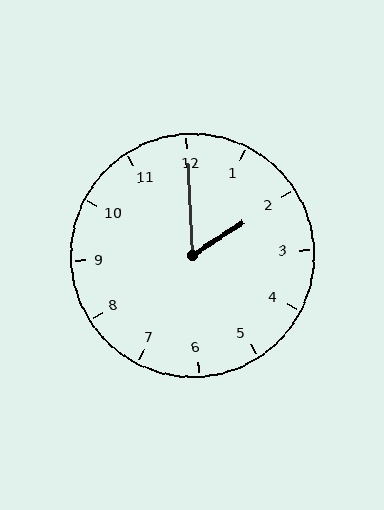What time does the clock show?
2:00.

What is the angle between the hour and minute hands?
Approximately 60 degrees.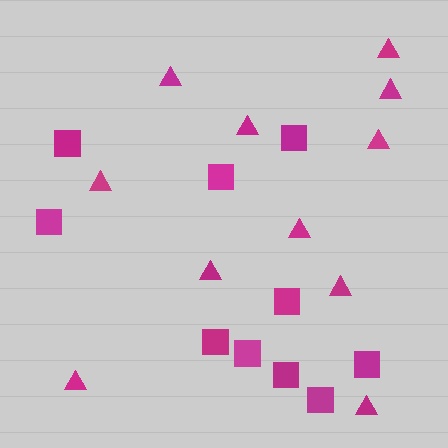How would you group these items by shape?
There are 2 groups: one group of squares (10) and one group of triangles (11).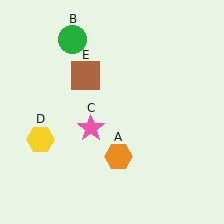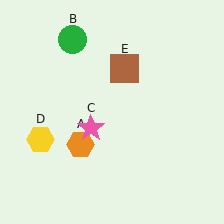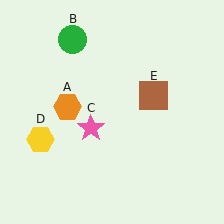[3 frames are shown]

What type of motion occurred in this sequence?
The orange hexagon (object A), brown square (object E) rotated clockwise around the center of the scene.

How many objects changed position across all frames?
2 objects changed position: orange hexagon (object A), brown square (object E).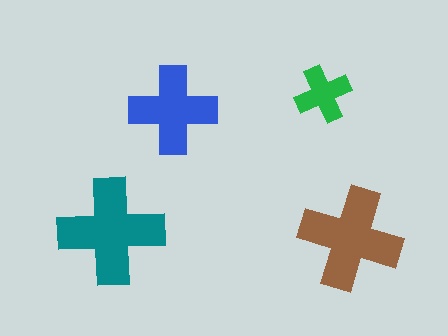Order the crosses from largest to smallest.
the teal one, the brown one, the blue one, the green one.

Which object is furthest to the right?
The brown cross is rightmost.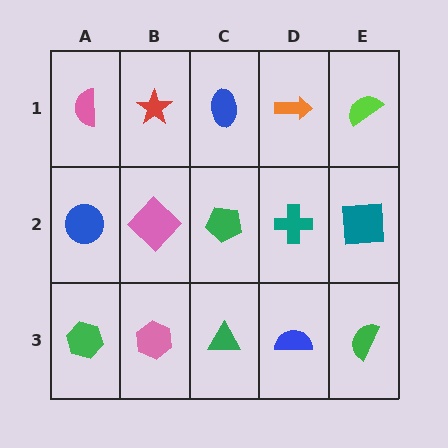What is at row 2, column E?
A teal square.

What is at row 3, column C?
A green triangle.